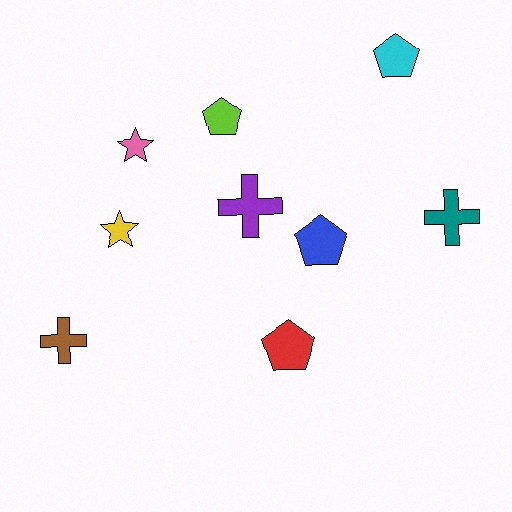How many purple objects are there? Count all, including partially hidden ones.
There is 1 purple object.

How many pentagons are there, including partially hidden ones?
There are 4 pentagons.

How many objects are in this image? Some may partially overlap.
There are 9 objects.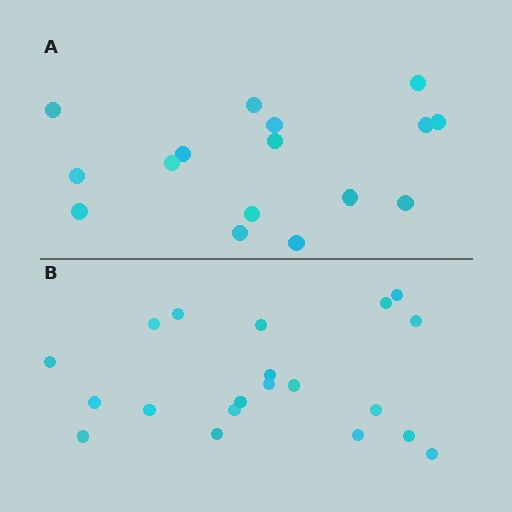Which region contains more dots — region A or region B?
Region B (the bottom region) has more dots.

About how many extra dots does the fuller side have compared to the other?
Region B has about 4 more dots than region A.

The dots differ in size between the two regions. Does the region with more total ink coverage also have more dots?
No. Region A has more total ink coverage because its dots are larger, but region B actually contains more individual dots. Total area can be misleading — the number of items is what matters here.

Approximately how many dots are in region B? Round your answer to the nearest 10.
About 20 dots.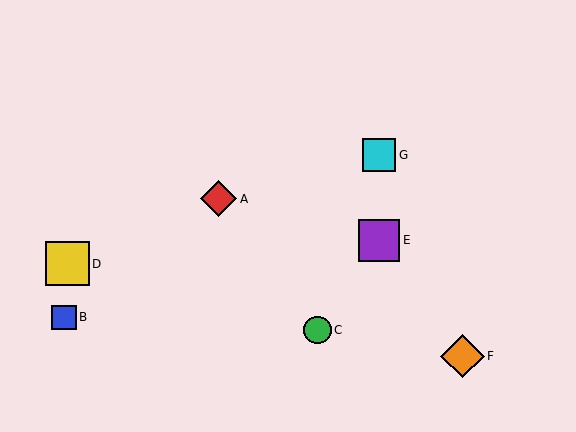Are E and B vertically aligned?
No, E is at x≈379 and B is at x≈64.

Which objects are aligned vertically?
Objects E, G are aligned vertically.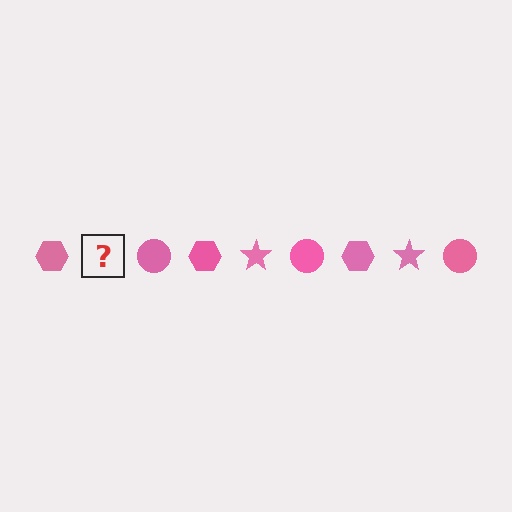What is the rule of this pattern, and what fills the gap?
The rule is that the pattern cycles through hexagon, star, circle shapes in pink. The gap should be filled with a pink star.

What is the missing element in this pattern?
The missing element is a pink star.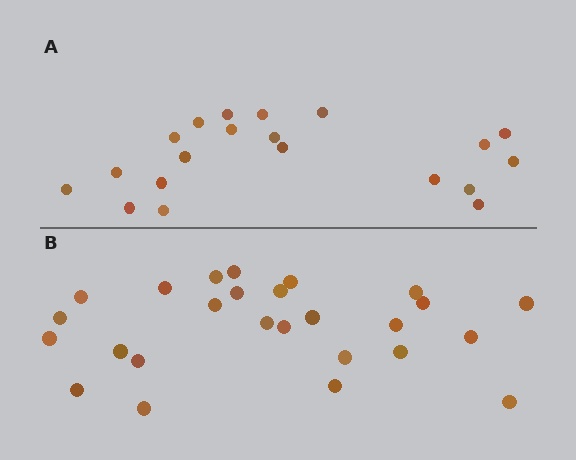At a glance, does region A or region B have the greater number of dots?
Region B (the bottom region) has more dots.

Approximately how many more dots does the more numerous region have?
Region B has about 6 more dots than region A.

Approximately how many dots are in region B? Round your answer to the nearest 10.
About 30 dots. (The exact count is 26, which rounds to 30.)